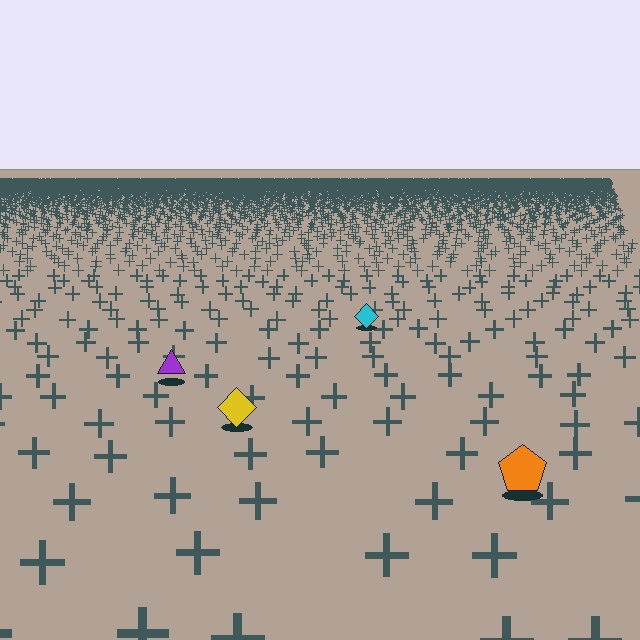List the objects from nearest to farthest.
From nearest to farthest: the orange pentagon, the yellow diamond, the purple triangle, the cyan diamond.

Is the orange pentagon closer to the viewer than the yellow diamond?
Yes. The orange pentagon is closer — you can tell from the texture gradient: the ground texture is coarser near it.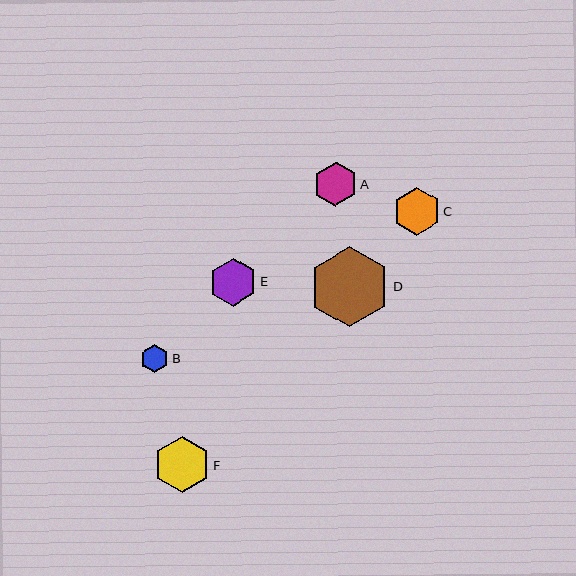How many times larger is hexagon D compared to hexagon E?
Hexagon D is approximately 1.7 times the size of hexagon E.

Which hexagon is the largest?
Hexagon D is the largest with a size of approximately 80 pixels.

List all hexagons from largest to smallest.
From largest to smallest: D, F, E, C, A, B.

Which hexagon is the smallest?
Hexagon B is the smallest with a size of approximately 28 pixels.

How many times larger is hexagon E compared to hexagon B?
Hexagon E is approximately 1.7 times the size of hexagon B.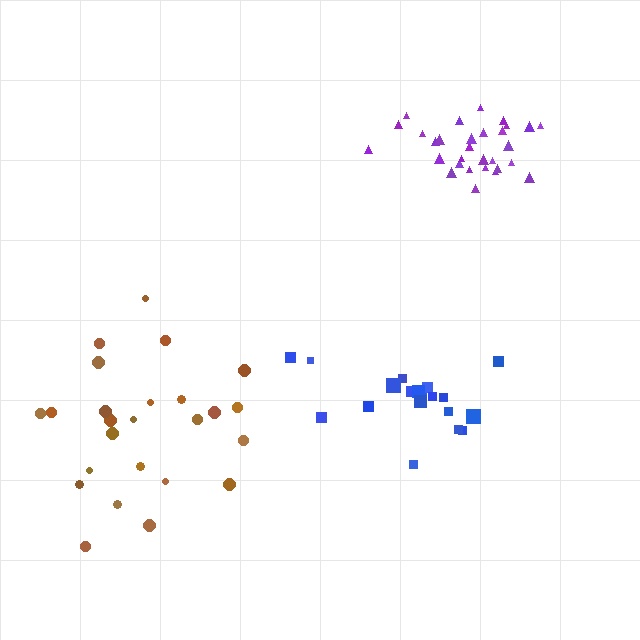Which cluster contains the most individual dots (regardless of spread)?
Purple (30).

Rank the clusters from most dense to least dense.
purple, blue, brown.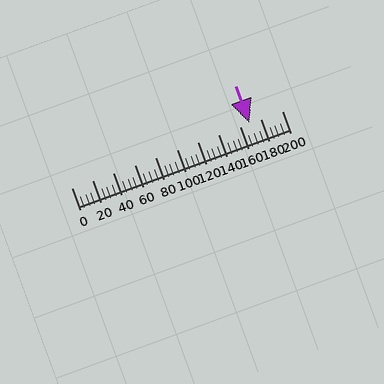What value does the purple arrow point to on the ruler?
The purple arrow points to approximately 169.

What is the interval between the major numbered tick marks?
The major tick marks are spaced 20 units apart.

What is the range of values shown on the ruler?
The ruler shows values from 0 to 200.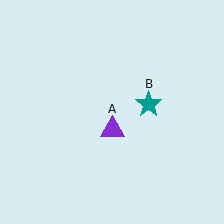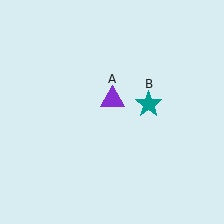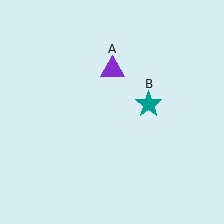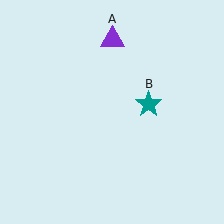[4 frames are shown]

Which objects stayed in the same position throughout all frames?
Teal star (object B) remained stationary.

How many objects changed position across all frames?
1 object changed position: purple triangle (object A).